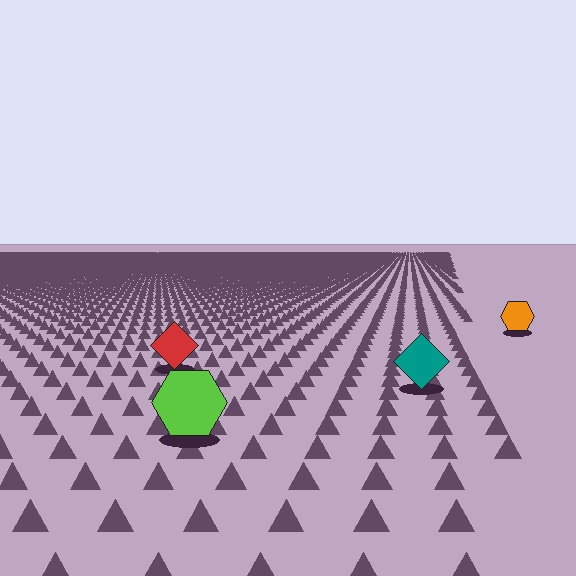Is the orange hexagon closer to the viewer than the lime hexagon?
No. The lime hexagon is closer — you can tell from the texture gradient: the ground texture is coarser near it.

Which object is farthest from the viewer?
The orange hexagon is farthest from the viewer. It appears smaller and the ground texture around it is denser.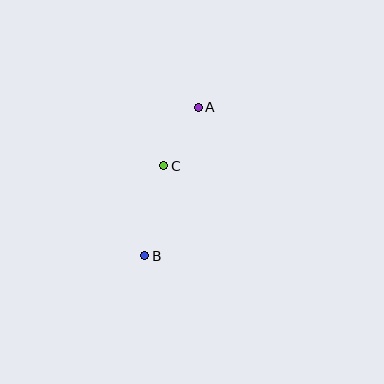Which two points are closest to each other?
Points A and C are closest to each other.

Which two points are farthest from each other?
Points A and B are farthest from each other.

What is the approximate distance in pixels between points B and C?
The distance between B and C is approximately 92 pixels.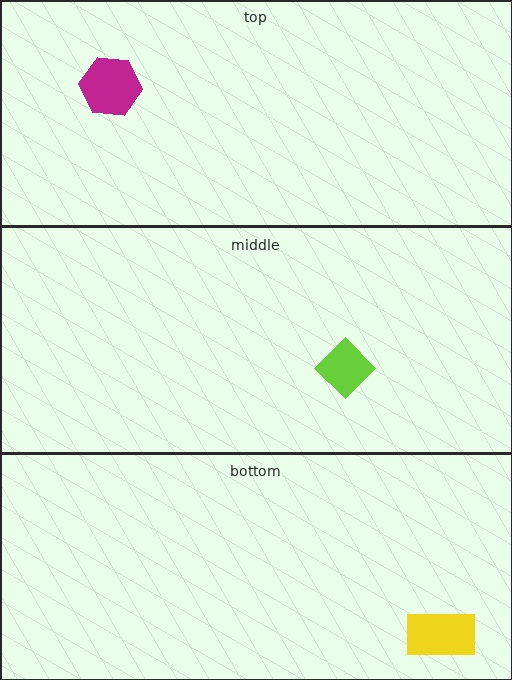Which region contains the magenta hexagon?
The top region.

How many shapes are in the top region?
1.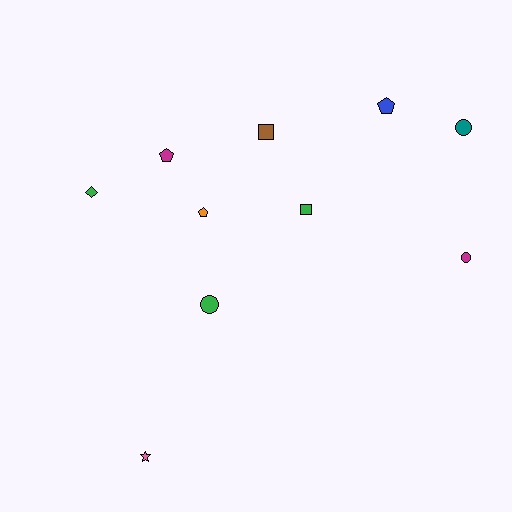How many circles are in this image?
There are 3 circles.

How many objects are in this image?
There are 10 objects.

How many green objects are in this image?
There are 3 green objects.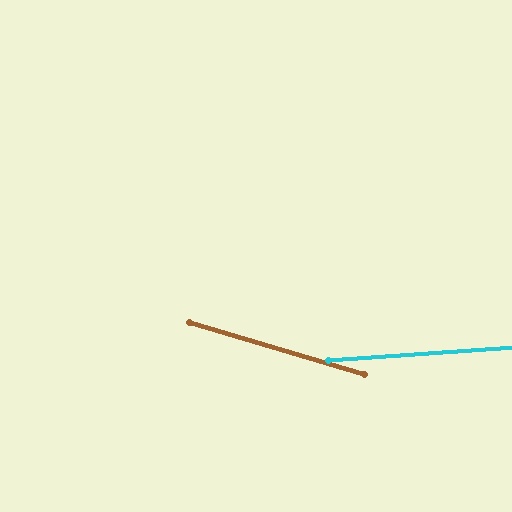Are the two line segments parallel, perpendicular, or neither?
Neither parallel nor perpendicular — they differ by about 21°.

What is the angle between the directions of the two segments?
Approximately 21 degrees.